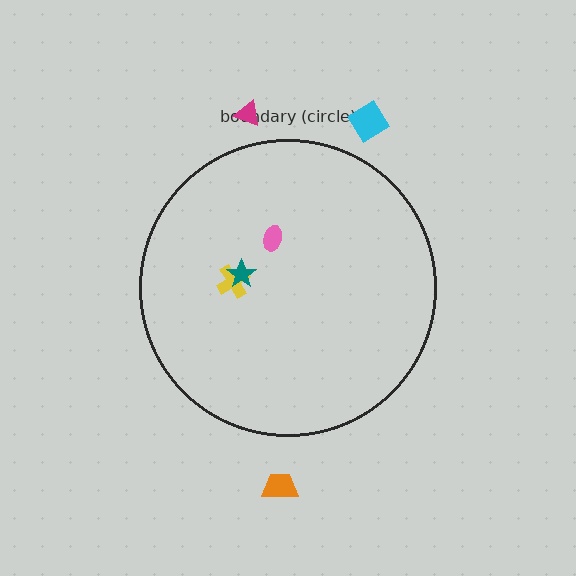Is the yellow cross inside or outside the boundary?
Inside.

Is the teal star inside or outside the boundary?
Inside.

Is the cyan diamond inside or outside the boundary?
Outside.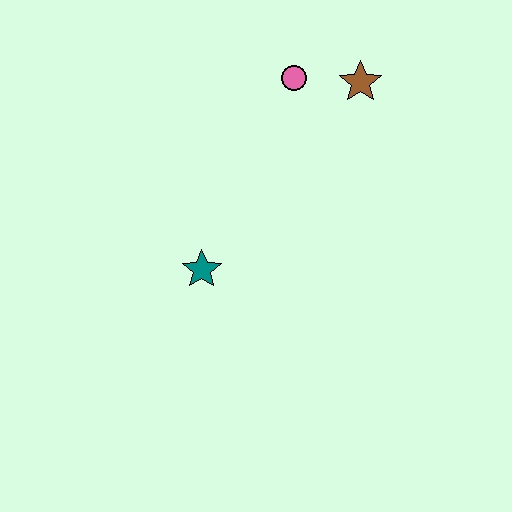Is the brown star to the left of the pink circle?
No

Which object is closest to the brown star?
The pink circle is closest to the brown star.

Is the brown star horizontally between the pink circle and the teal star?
No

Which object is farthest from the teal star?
The brown star is farthest from the teal star.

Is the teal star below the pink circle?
Yes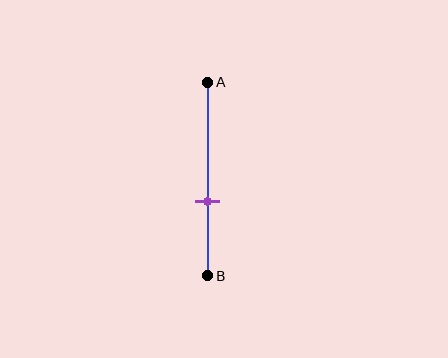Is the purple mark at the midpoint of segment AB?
No, the mark is at about 60% from A, not at the 50% midpoint.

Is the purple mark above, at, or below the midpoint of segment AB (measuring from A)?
The purple mark is below the midpoint of segment AB.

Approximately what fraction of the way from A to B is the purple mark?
The purple mark is approximately 60% of the way from A to B.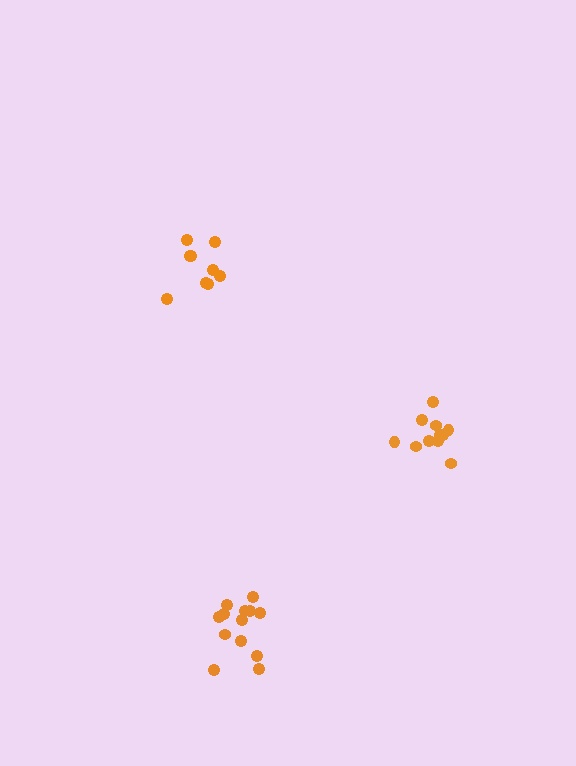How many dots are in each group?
Group 1: 11 dots, Group 2: 9 dots, Group 3: 13 dots (33 total).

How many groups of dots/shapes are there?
There are 3 groups.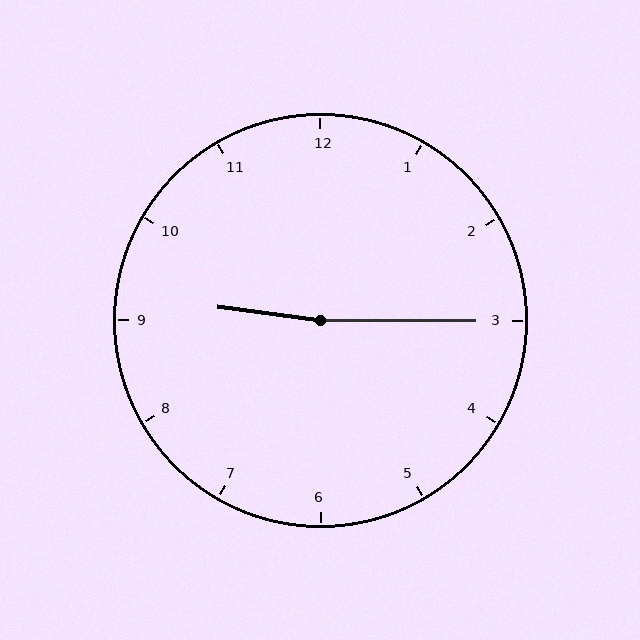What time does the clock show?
9:15.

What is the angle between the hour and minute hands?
Approximately 172 degrees.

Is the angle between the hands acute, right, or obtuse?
It is obtuse.